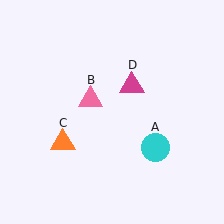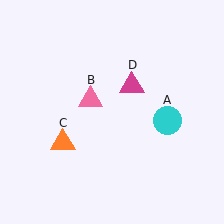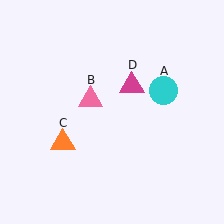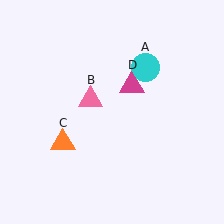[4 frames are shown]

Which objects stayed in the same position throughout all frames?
Pink triangle (object B) and orange triangle (object C) and magenta triangle (object D) remained stationary.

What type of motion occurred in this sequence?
The cyan circle (object A) rotated counterclockwise around the center of the scene.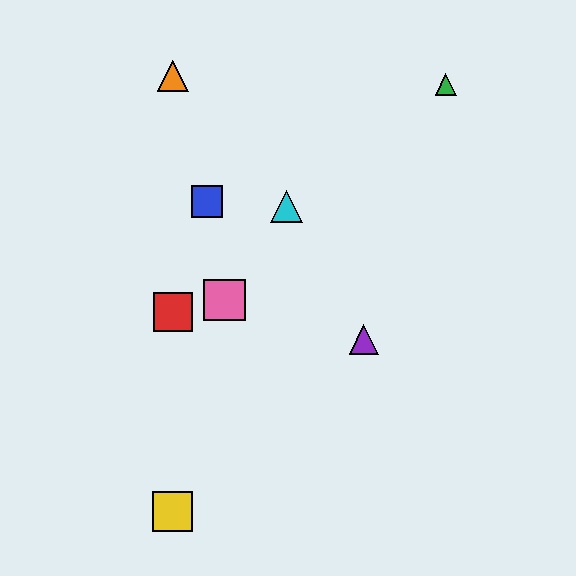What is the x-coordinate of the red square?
The red square is at x≈173.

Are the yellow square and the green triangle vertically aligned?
No, the yellow square is at x≈173 and the green triangle is at x≈446.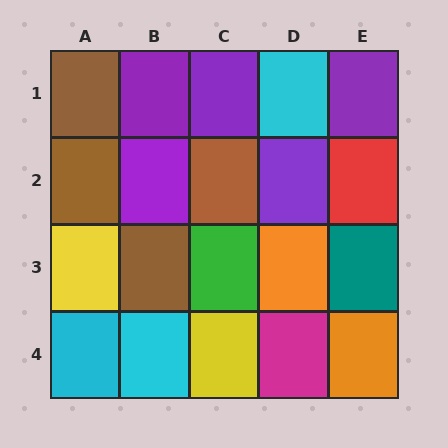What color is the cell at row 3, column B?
Brown.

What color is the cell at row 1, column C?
Purple.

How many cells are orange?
2 cells are orange.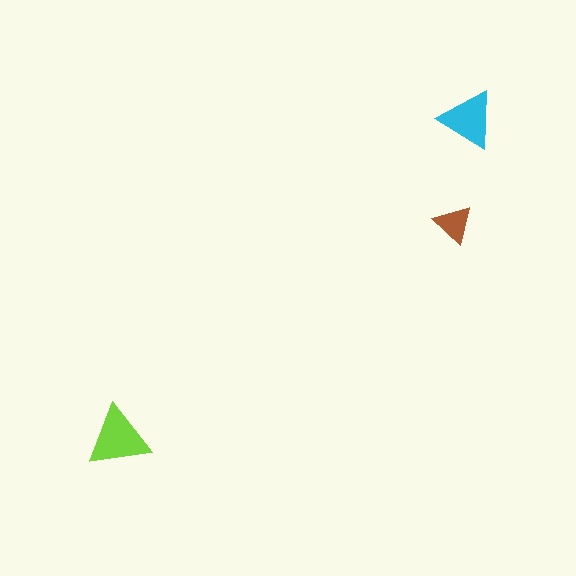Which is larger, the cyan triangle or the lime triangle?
The lime one.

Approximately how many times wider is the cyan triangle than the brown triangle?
About 1.5 times wider.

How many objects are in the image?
There are 3 objects in the image.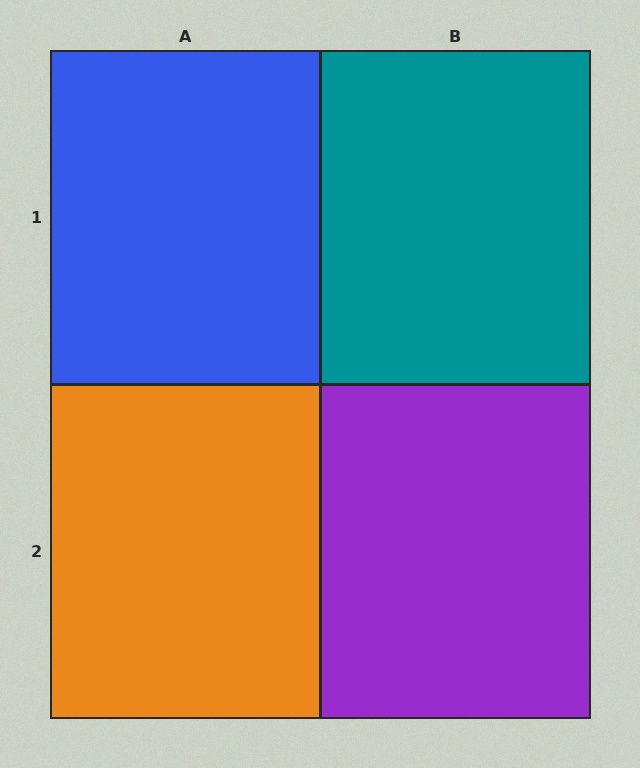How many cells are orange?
1 cell is orange.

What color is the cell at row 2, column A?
Orange.